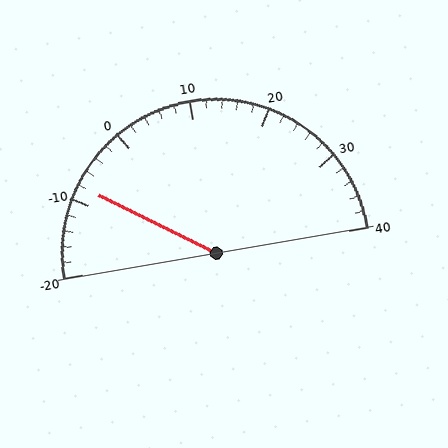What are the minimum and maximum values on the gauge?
The gauge ranges from -20 to 40.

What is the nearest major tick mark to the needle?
The nearest major tick mark is -10.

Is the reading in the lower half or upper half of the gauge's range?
The reading is in the lower half of the range (-20 to 40).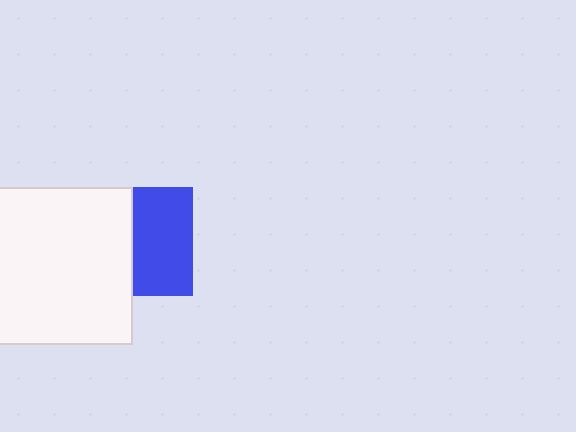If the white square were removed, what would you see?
You would see the complete blue square.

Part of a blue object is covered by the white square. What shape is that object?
It is a square.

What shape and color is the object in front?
The object in front is a white square.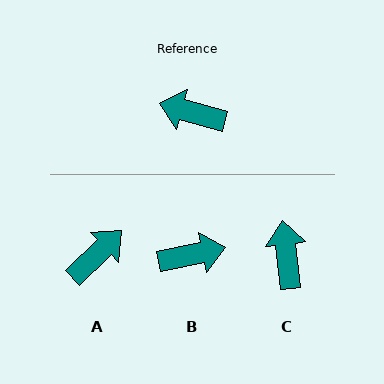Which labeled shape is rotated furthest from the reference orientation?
B, about 153 degrees away.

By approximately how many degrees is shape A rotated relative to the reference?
Approximately 120 degrees clockwise.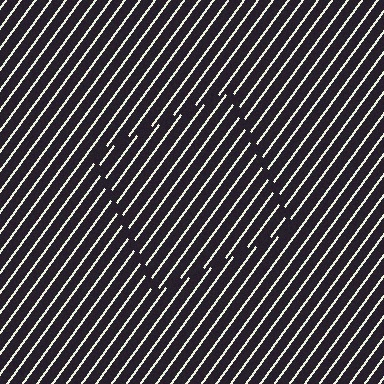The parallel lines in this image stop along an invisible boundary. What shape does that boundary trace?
An illusory square. The interior of the shape contains the same grating, shifted by half a period — the contour is defined by the phase discontinuity where line-ends from the inner and outer gratings abut.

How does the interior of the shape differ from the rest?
The interior of the shape contains the same grating, shifted by half a period — the contour is defined by the phase discontinuity where line-ends from the inner and outer gratings abut.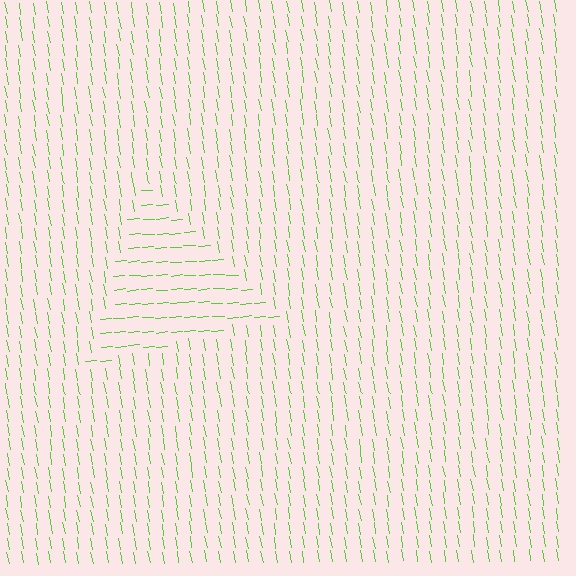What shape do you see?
I see a triangle.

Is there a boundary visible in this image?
Yes, there is a texture boundary formed by a change in line orientation.